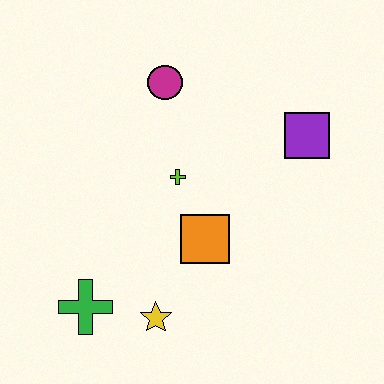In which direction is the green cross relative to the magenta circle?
The green cross is below the magenta circle.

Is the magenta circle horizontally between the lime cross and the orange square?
No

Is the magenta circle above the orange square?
Yes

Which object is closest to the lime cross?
The orange square is closest to the lime cross.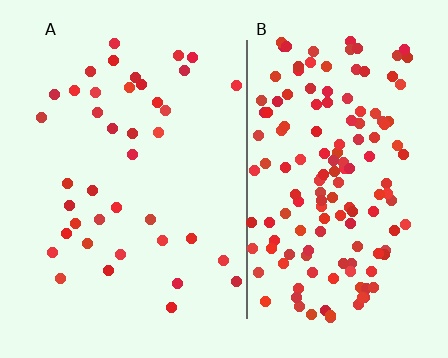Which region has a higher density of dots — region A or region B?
B (the right).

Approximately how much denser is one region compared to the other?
Approximately 3.7× — region B over region A.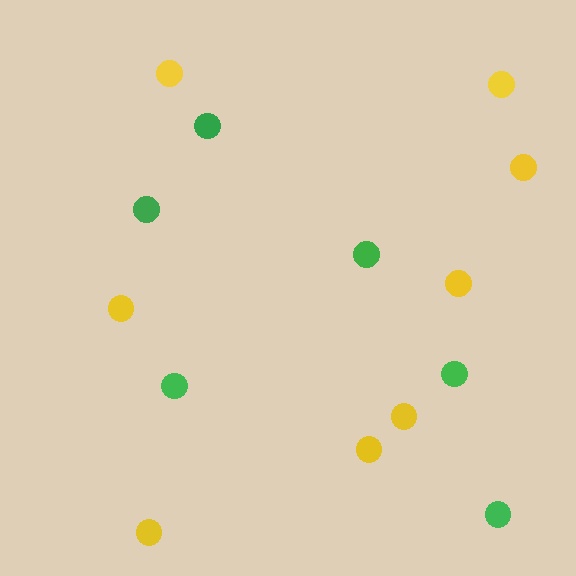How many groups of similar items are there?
There are 2 groups: one group of green circles (6) and one group of yellow circles (8).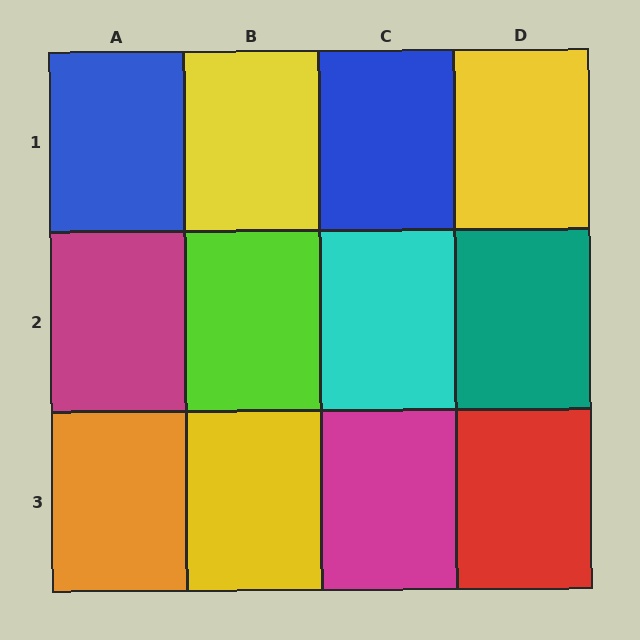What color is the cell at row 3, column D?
Red.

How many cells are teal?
1 cell is teal.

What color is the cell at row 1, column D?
Yellow.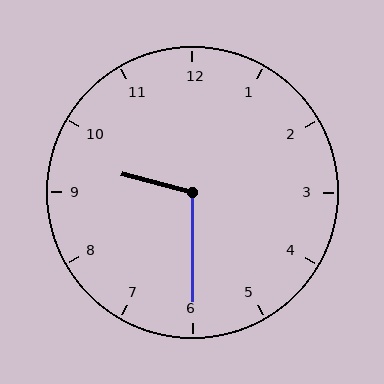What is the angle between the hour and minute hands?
Approximately 105 degrees.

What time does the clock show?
9:30.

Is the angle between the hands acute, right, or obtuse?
It is obtuse.